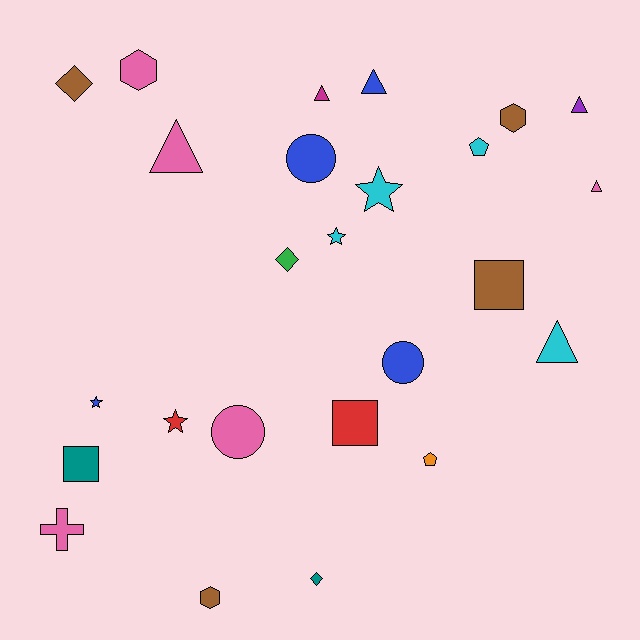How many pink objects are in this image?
There are 5 pink objects.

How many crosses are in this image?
There is 1 cross.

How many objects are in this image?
There are 25 objects.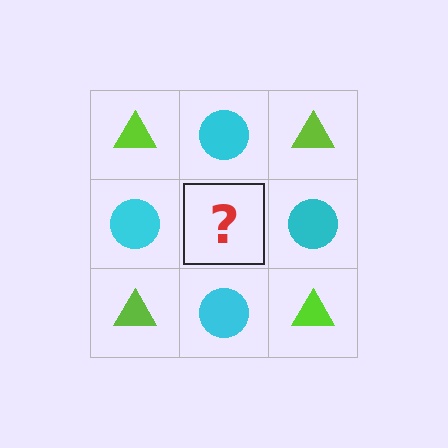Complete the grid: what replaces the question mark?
The question mark should be replaced with a lime triangle.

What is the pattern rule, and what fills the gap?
The rule is that it alternates lime triangle and cyan circle in a checkerboard pattern. The gap should be filled with a lime triangle.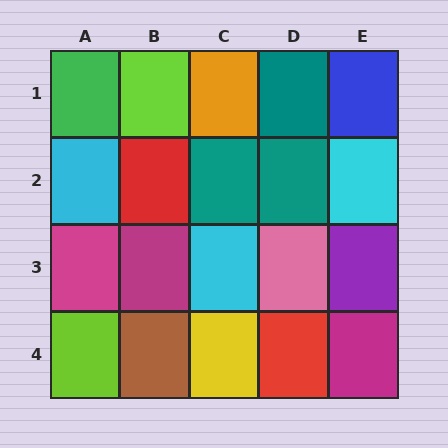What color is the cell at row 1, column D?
Teal.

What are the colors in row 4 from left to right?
Lime, brown, yellow, red, magenta.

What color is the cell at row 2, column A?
Cyan.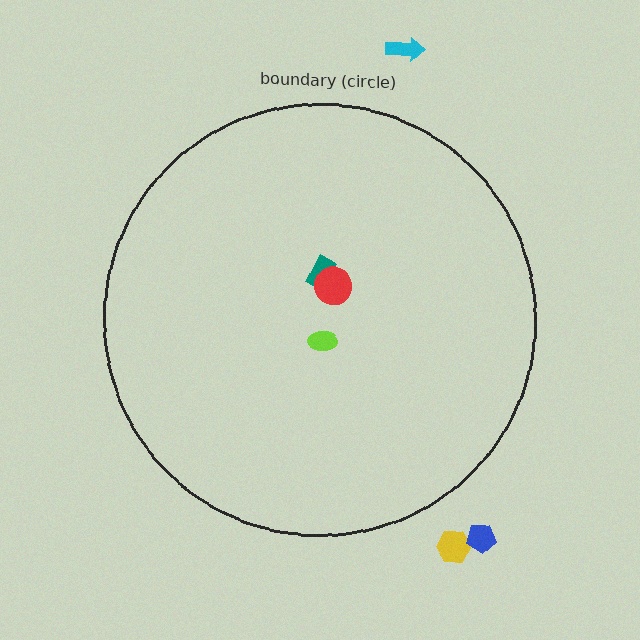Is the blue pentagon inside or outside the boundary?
Outside.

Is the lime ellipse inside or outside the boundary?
Inside.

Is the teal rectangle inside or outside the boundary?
Inside.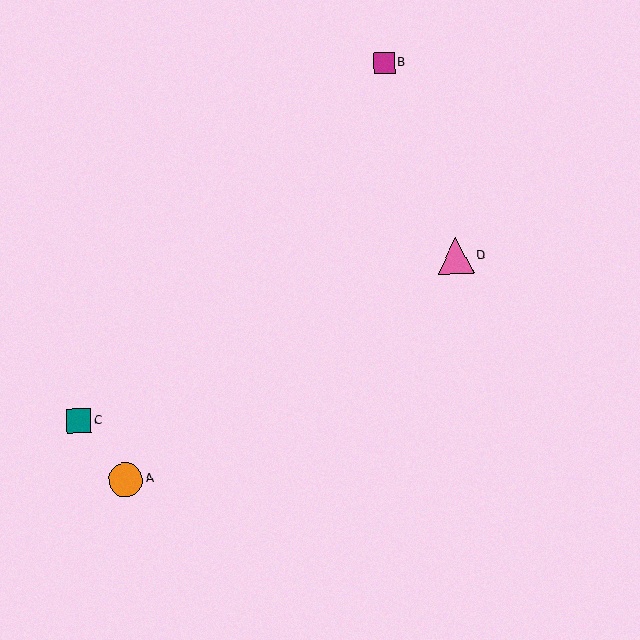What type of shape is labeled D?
Shape D is a pink triangle.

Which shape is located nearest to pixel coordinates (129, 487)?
The orange circle (labeled A) at (126, 480) is nearest to that location.